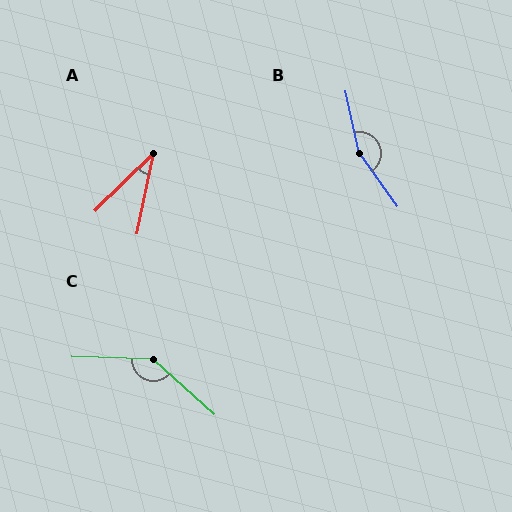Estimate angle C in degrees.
Approximately 139 degrees.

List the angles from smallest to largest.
A (34°), C (139°), B (157°).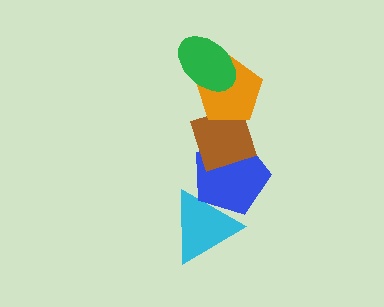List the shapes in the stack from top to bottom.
From top to bottom: the green ellipse, the orange pentagon, the brown diamond, the blue pentagon, the cyan triangle.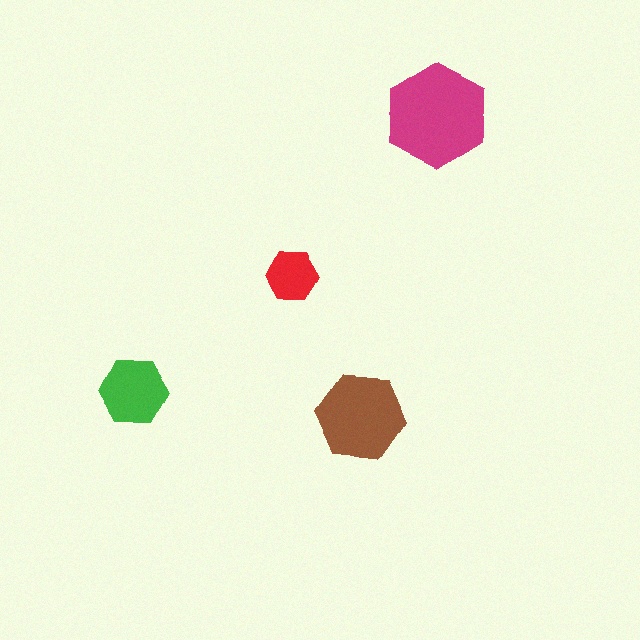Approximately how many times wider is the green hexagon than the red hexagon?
About 1.5 times wider.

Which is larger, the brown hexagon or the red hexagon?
The brown one.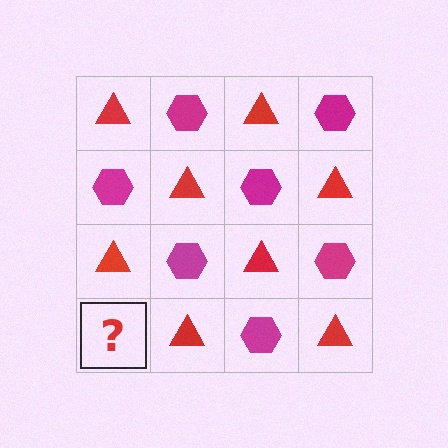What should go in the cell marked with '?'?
The missing cell should contain a magenta hexagon.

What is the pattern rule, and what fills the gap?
The rule is that it alternates red triangle and magenta hexagon in a checkerboard pattern. The gap should be filled with a magenta hexagon.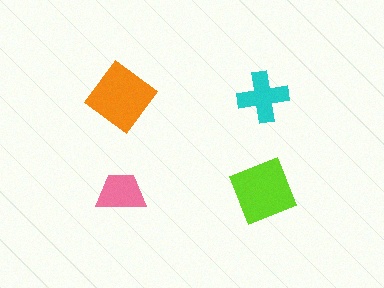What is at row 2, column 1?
A pink trapezoid.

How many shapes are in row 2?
2 shapes.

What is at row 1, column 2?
A cyan cross.